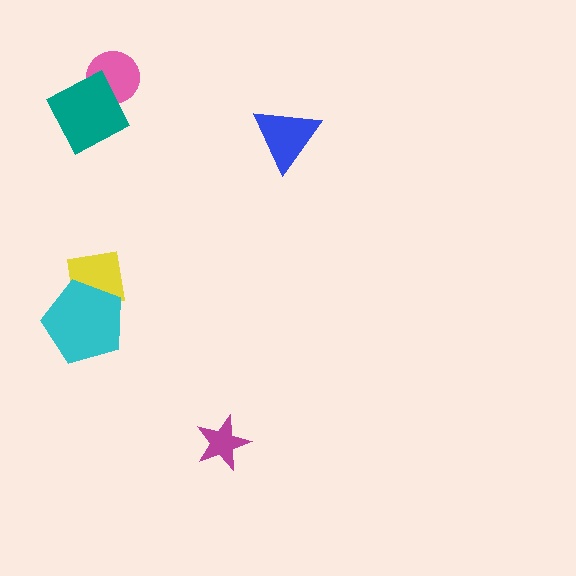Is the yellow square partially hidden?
Yes, it is partially covered by another shape.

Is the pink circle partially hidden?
Yes, it is partially covered by another shape.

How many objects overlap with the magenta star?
0 objects overlap with the magenta star.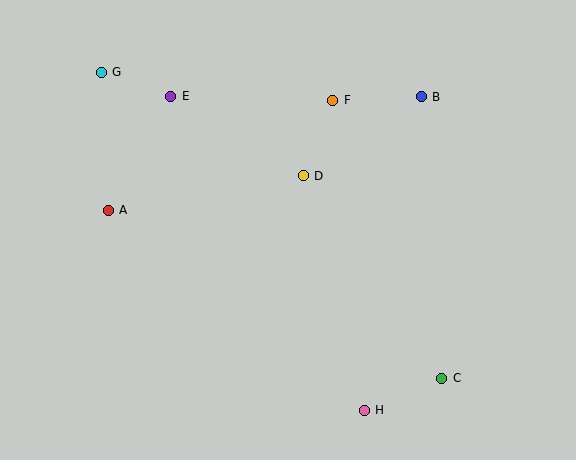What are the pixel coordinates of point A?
Point A is at (108, 210).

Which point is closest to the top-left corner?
Point G is closest to the top-left corner.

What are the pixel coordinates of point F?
Point F is at (333, 100).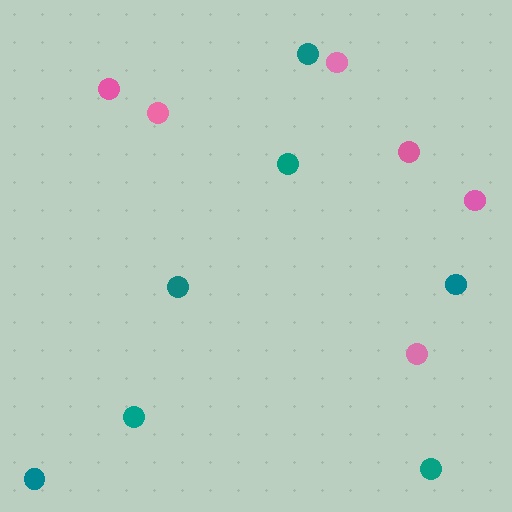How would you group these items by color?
There are 2 groups: one group of teal circles (7) and one group of pink circles (6).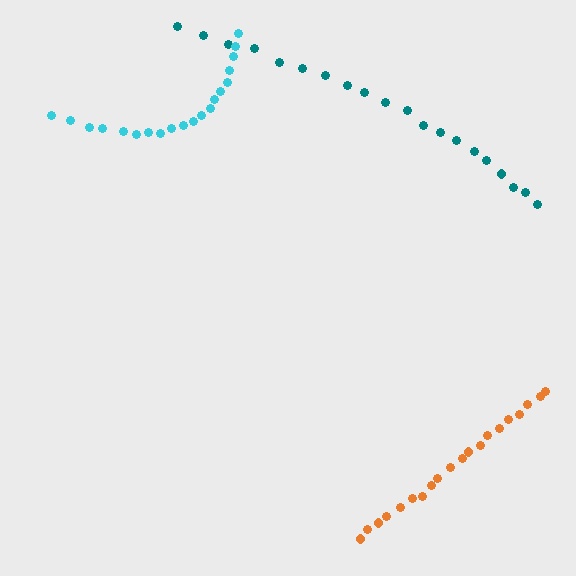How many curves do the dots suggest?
There are 3 distinct paths.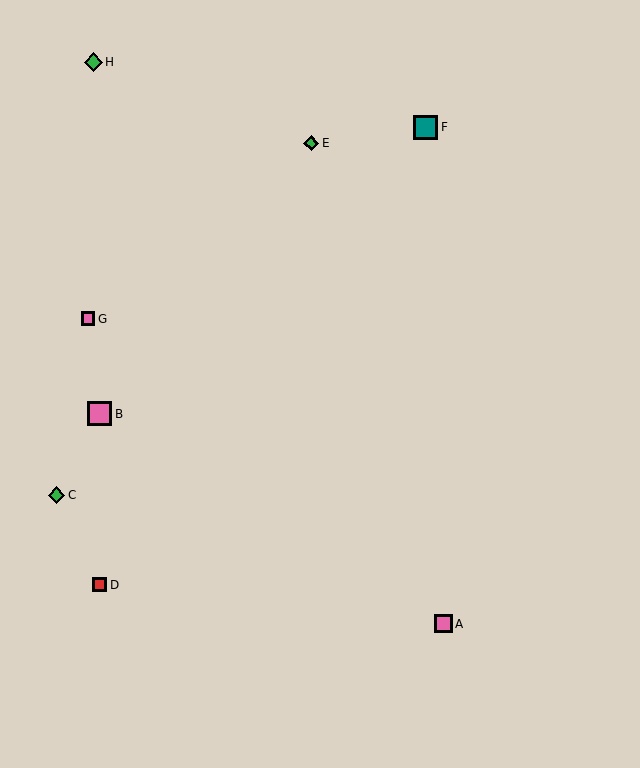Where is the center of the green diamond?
The center of the green diamond is at (57, 495).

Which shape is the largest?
The teal square (labeled F) is the largest.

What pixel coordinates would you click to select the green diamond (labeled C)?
Click at (57, 495) to select the green diamond C.